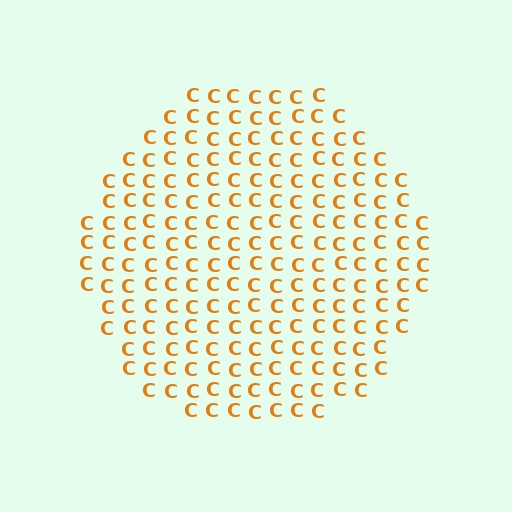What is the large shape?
The large shape is a circle.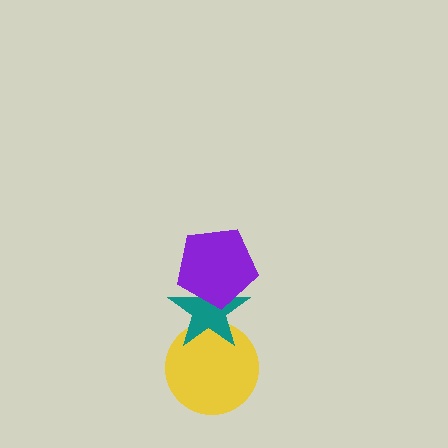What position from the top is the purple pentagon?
The purple pentagon is 1st from the top.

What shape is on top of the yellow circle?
The teal star is on top of the yellow circle.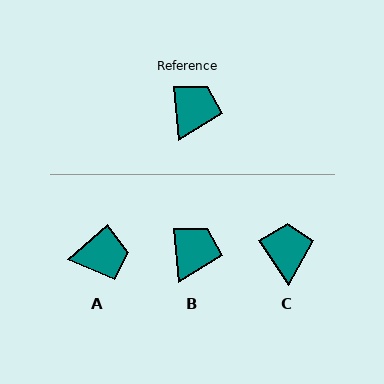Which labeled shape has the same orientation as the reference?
B.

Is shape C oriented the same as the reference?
No, it is off by about 29 degrees.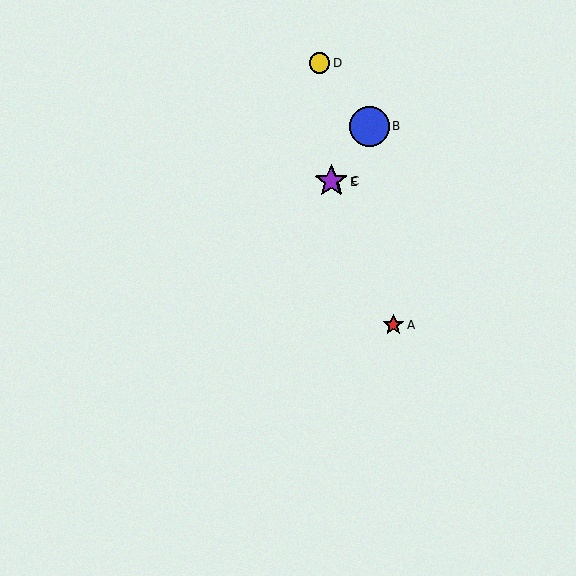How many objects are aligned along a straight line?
3 objects (B, C, E) are aligned along a straight line.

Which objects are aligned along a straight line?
Objects B, C, E are aligned along a straight line.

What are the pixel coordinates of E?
Object E is at (331, 182).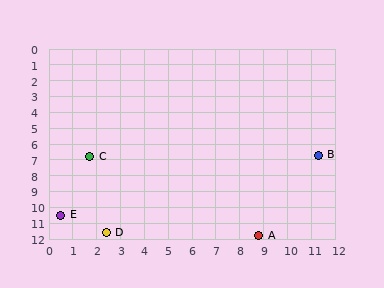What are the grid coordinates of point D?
Point D is at approximately (2.4, 11.6).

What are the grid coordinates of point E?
Point E is at approximately (0.5, 10.5).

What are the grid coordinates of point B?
Point B is at approximately (11.3, 6.7).